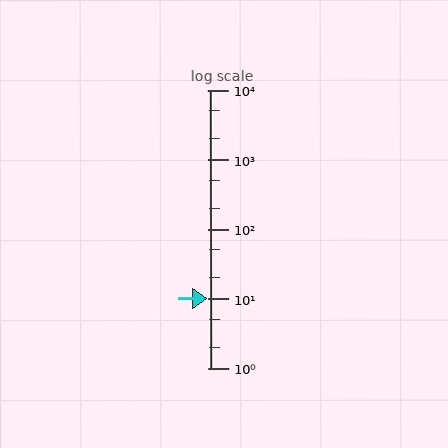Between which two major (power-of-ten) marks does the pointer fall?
The pointer is between 1 and 10.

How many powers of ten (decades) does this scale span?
The scale spans 4 decades, from 1 to 10000.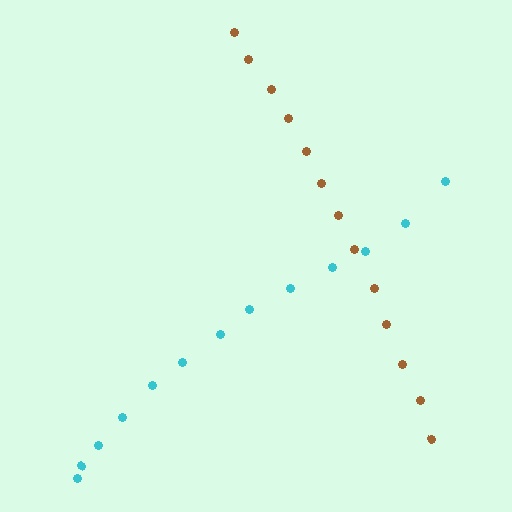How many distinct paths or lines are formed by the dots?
There are 2 distinct paths.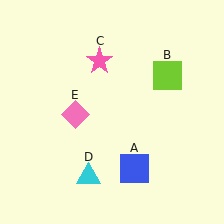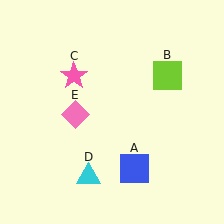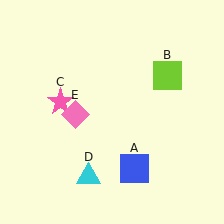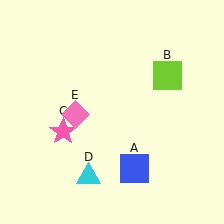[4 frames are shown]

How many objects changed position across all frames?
1 object changed position: pink star (object C).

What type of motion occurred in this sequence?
The pink star (object C) rotated counterclockwise around the center of the scene.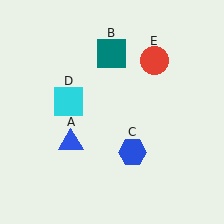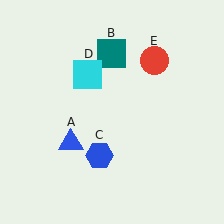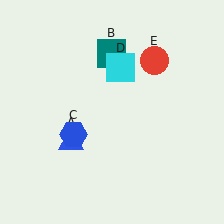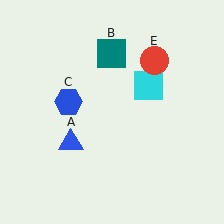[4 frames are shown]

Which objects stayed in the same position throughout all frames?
Blue triangle (object A) and teal square (object B) and red circle (object E) remained stationary.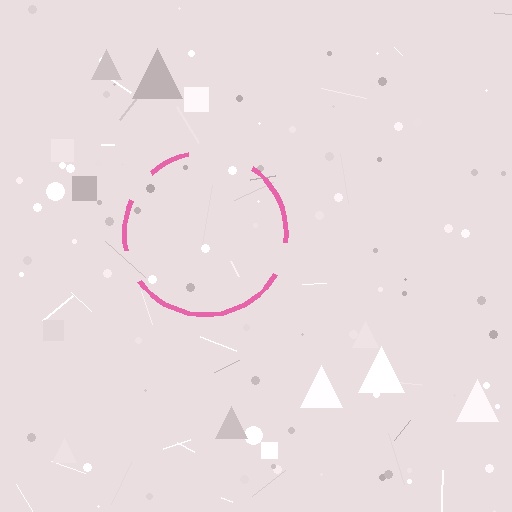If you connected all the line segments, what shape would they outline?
They would outline a circle.